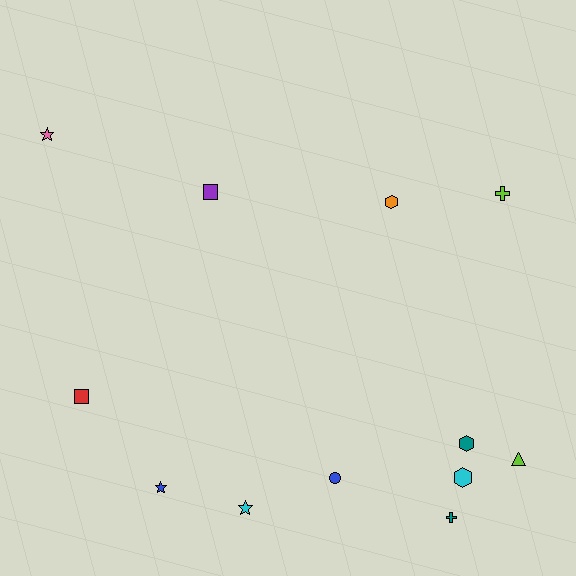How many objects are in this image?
There are 12 objects.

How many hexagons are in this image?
There are 3 hexagons.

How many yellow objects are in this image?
There are no yellow objects.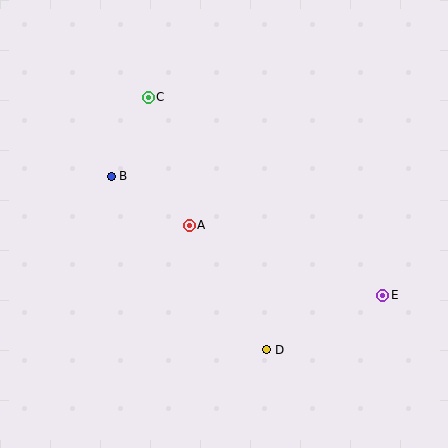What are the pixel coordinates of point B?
Point B is at (111, 176).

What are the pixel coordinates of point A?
Point A is at (189, 225).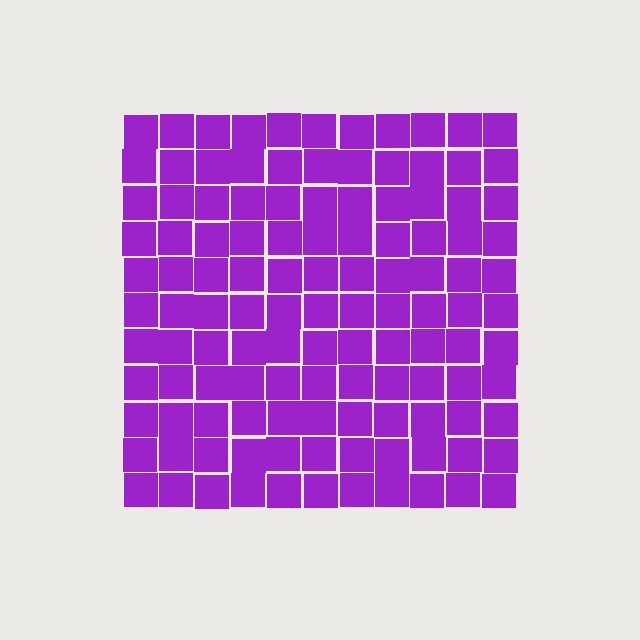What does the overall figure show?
The overall figure shows a square.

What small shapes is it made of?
It is made of small squares.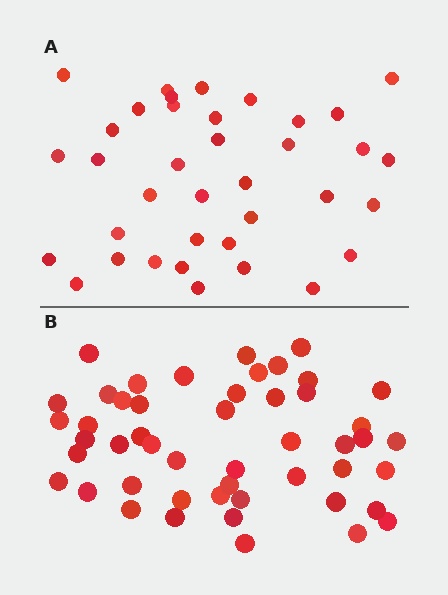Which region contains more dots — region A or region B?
Region B (the bottom region) has more dots.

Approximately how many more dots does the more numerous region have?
Region B has roughly 12 or so more dots than region A.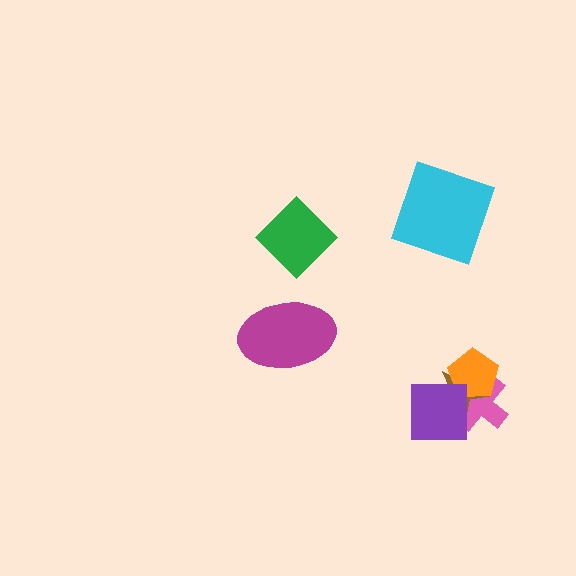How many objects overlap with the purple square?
2 objects overlap with the purple square.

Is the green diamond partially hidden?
No, no other shape covers it.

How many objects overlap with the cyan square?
0 objects overlap with the cyan square.